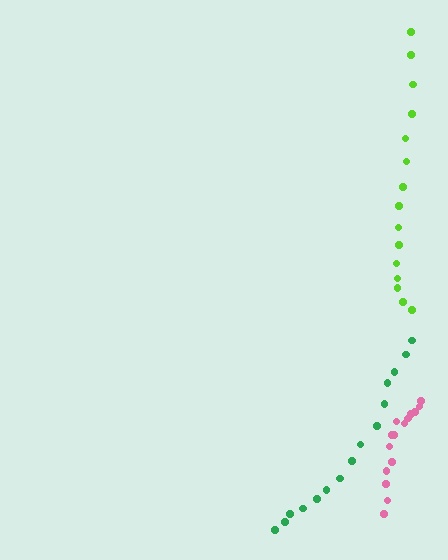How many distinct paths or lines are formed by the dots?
There are 3 distinct paths.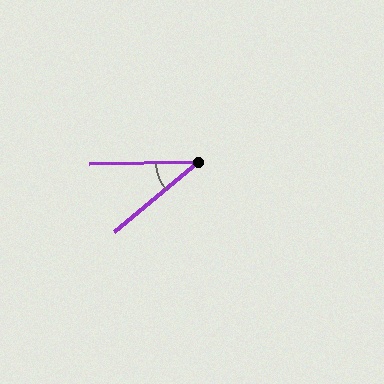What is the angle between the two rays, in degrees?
Approximately 39 degrees.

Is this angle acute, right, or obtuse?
It is acute.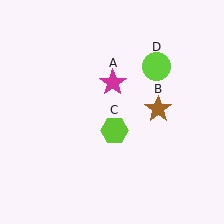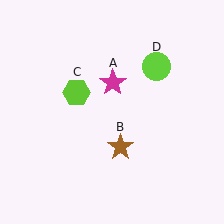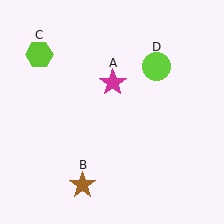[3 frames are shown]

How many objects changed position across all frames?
2 objects changed position: brown star (object B), lime hexagon (object C).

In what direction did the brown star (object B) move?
The brown star (object B) moved down and to the left.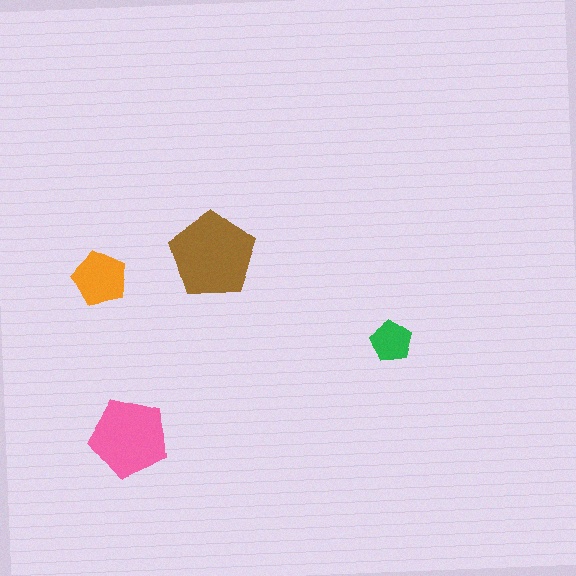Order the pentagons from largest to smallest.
the brown one, the pink one, the orange one, the green one.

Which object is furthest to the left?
The orange pentagon is leftmost.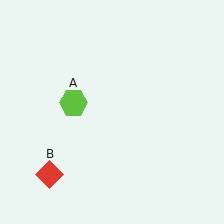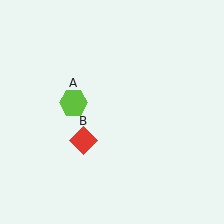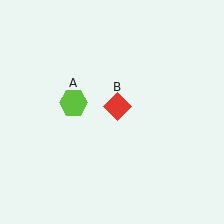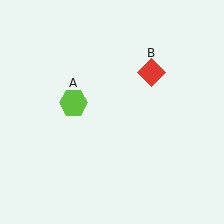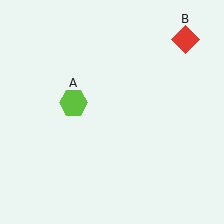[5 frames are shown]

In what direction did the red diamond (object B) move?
The red diamond (object B) moved up and to the right.